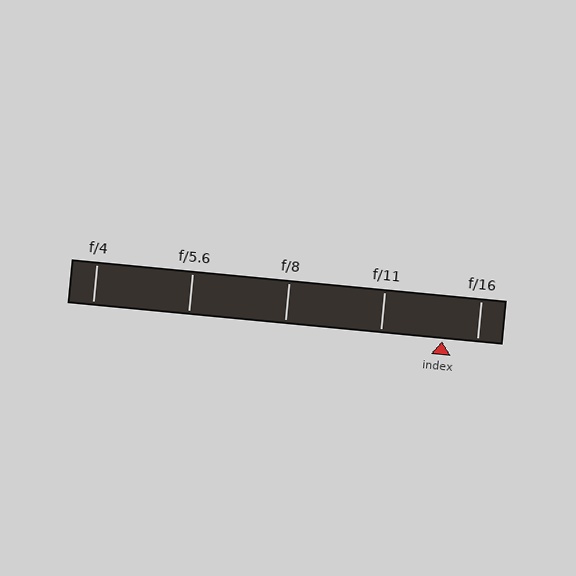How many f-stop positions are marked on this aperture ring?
There are 5 f-stop positions marked.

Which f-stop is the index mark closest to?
The index mark is closest to f/16.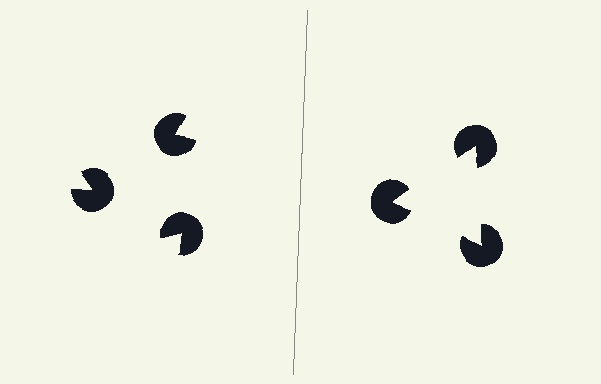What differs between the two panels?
The pac-man discs are positioned identically on both sides; only the wedge orientations differ. On the right they align to a triangle; on the left they are misaligned.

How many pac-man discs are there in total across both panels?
6 — 3 on each side.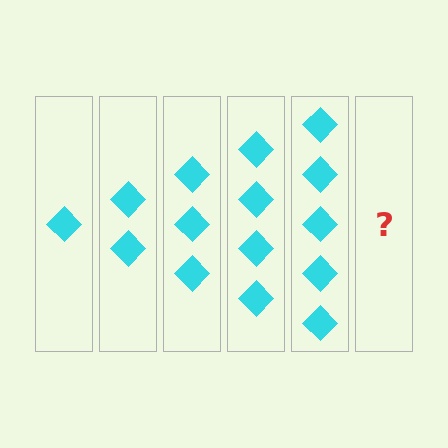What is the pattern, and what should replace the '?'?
The pattern is that each step adds one more diamond. The '?' should be 6 diamonds.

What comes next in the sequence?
The next element should be 6 diamonds.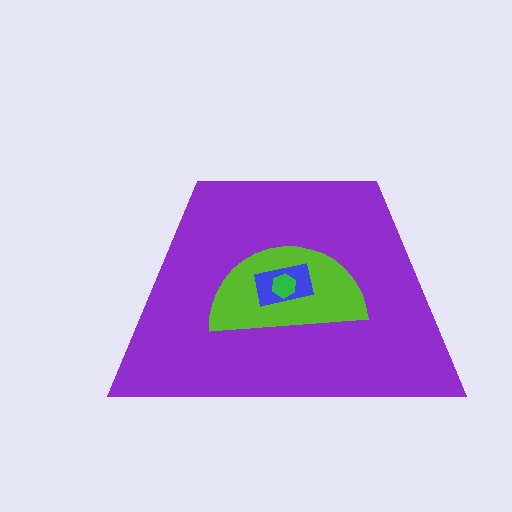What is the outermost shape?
The purple trapezoid.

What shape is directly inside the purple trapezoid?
The lime semicircle.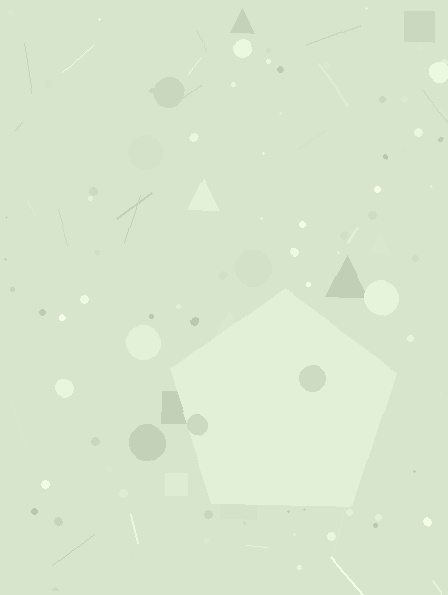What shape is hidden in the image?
A pentagon is hidden in the image.